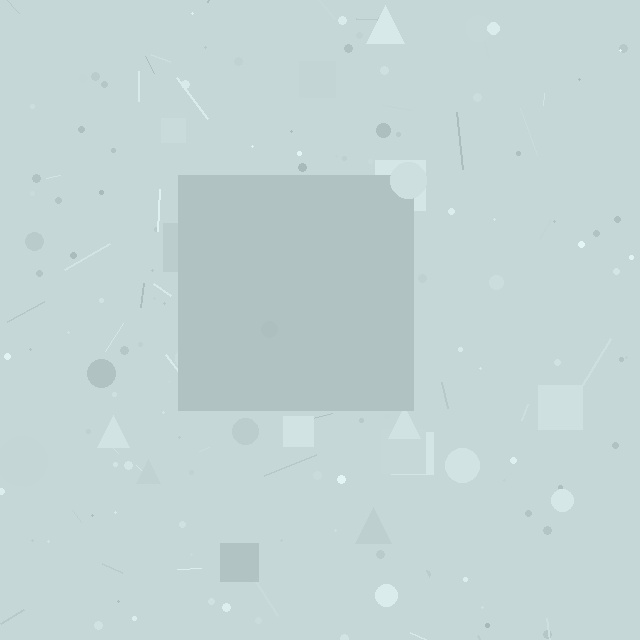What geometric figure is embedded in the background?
A square is embedded in the background.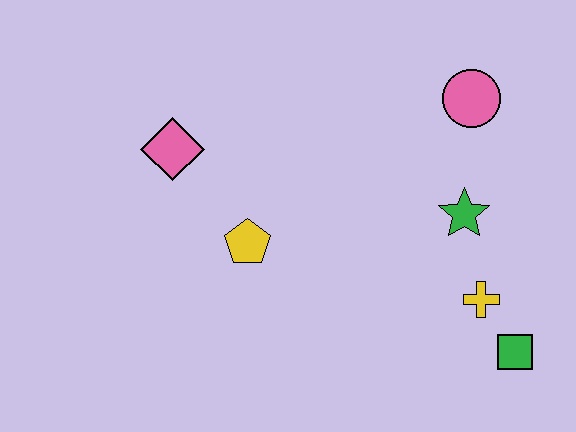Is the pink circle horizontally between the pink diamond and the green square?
Yes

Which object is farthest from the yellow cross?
The pink diamond is farthest from the yellow cross.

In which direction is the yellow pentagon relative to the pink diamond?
The yellow pentagon is below the pink diamond.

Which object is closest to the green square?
The yellow cross is closest to the green square.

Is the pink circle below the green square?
No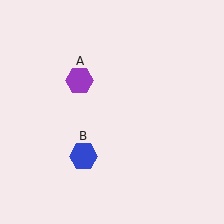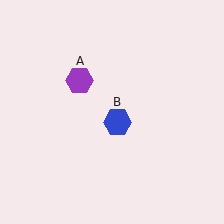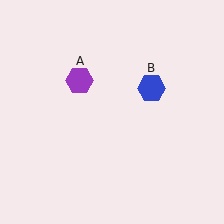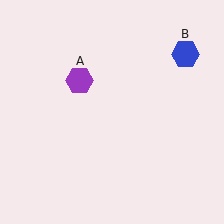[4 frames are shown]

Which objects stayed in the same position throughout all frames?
Purple hexagon (object A) remained stationary.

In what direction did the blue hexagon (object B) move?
The blue hexagon (object B) moved up and to the right.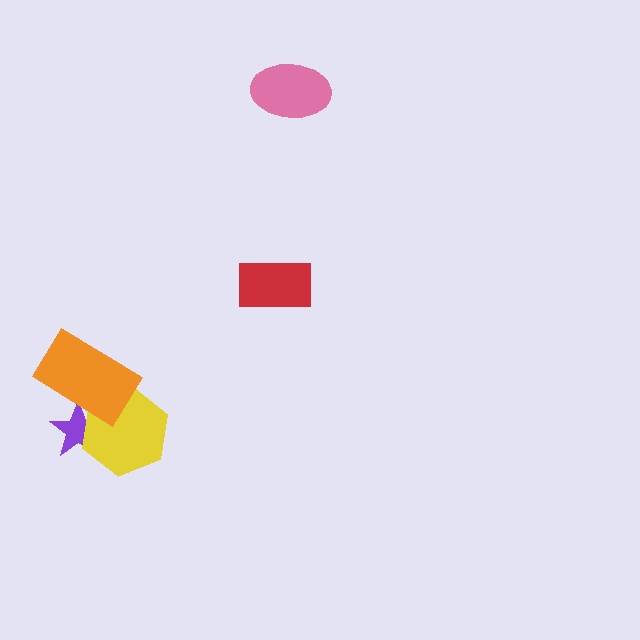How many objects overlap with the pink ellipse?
0 objects overlap with the pink ellipse.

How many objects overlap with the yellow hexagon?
2 objects overlap with the yellow hexagon.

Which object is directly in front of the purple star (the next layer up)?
The yellow hexagon is directly in front of the purple star.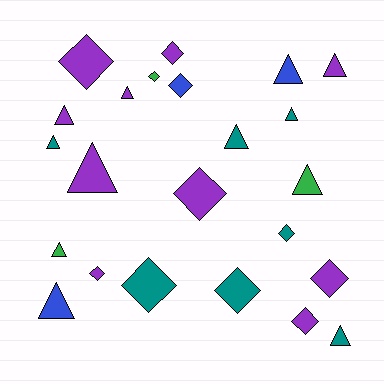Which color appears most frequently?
Purple, with 10 objects.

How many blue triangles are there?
There are 2 blue triangles.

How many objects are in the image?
There are 23 objects.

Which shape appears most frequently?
Triangle, with 12 objects.